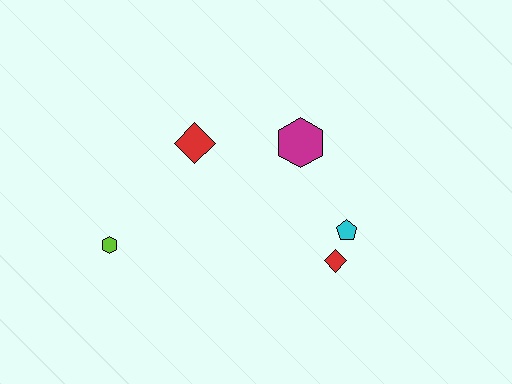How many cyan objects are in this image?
There is 1 cyan object.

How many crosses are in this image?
There are no crosses.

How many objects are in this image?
There are 5 objects.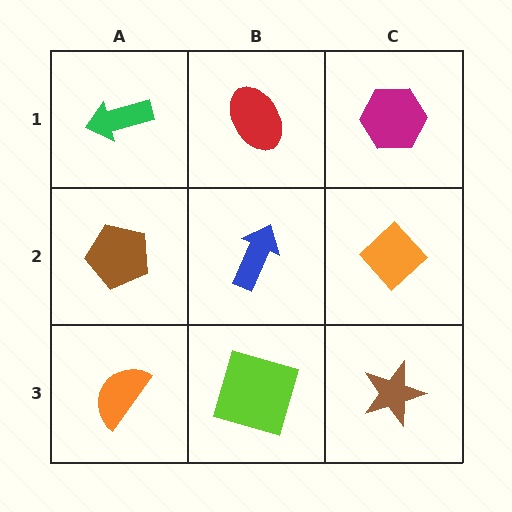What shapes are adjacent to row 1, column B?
A blue arrow (row 2, column B), a green arrow (row 1, column A), a magenta hexagon (row 1, column C).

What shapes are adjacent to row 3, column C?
An orange diamond (row 2, column C), a lime square (row 3, column B).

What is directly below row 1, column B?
A blue arrow.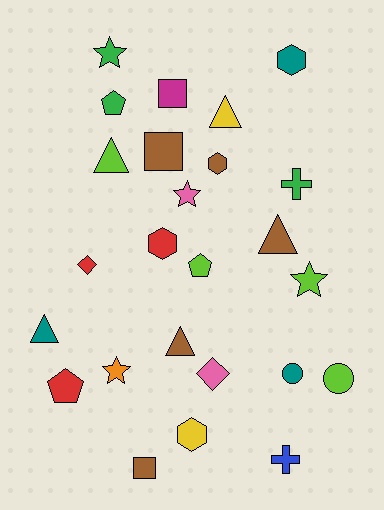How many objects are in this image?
There are 25 objects.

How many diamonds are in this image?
There are 2 diamonds.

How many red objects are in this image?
There are 3 red objects.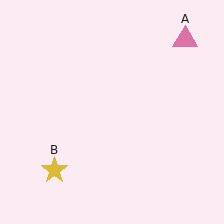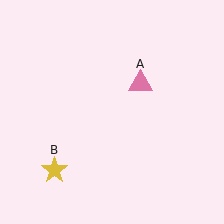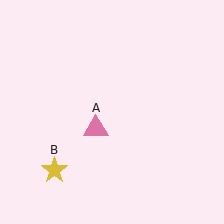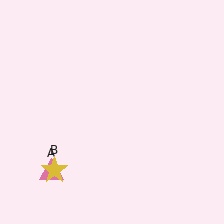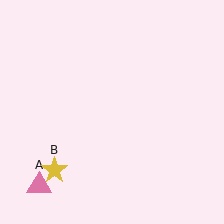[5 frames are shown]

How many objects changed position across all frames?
1 object changed position: pink triangle (object A).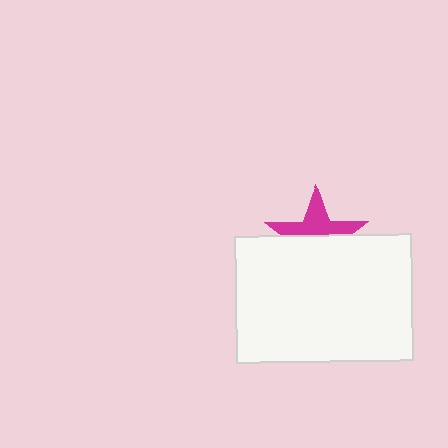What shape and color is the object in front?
The object in front is a white rectangle.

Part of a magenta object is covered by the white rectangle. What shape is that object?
It is a star.